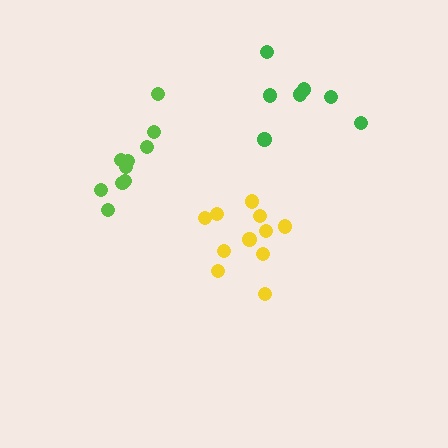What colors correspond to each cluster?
The clusters are colored: yellow, green, lime.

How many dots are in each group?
Group 1: 11 dots, Group 2: 7 dots, Group 3: 10 dots (28 total).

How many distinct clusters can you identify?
There are 3 distinct clusters.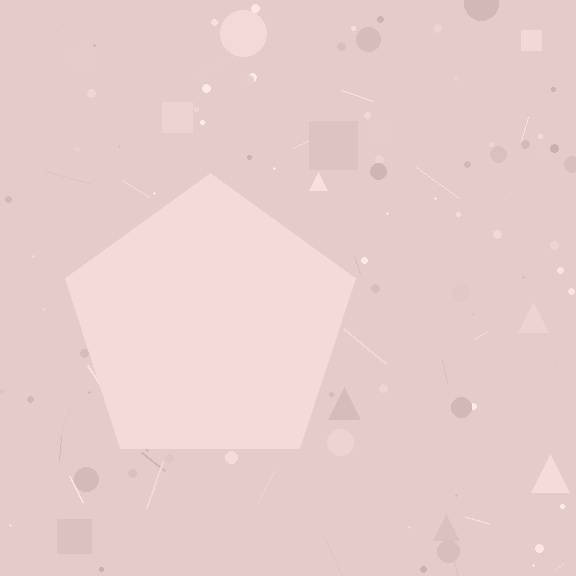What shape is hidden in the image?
A pentagon is hidden in the image.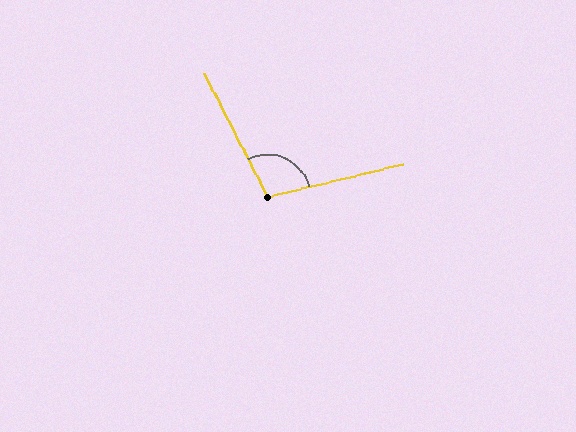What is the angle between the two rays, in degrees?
Approximately 104 degrees.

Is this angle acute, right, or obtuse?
It is obtuse.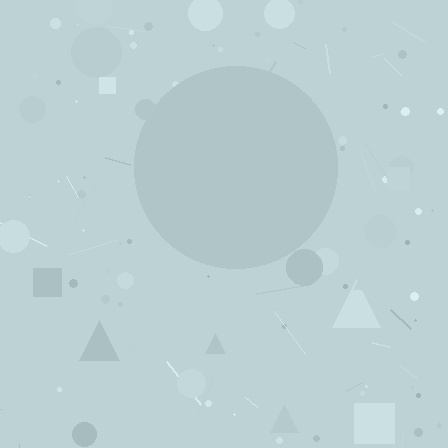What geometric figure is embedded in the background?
A circle is embedded in the background.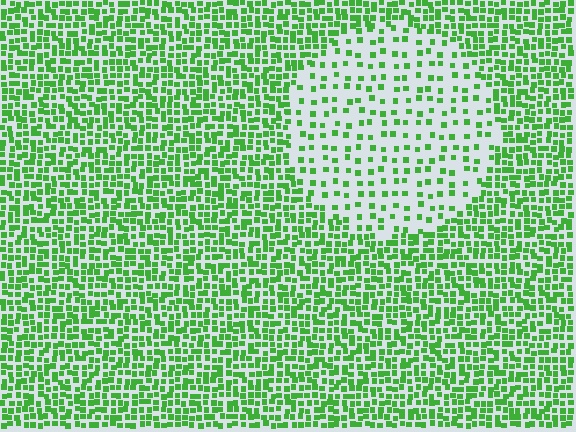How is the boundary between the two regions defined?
The boundary is defined by a change in element density (approximately 2.6x ratio). All elements are the same color, size, and shape.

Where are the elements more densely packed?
The elements are more densely packed outside the circle boundary.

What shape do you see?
I see a circle.